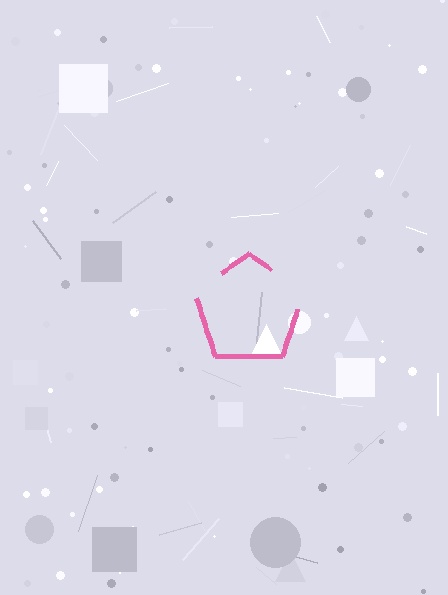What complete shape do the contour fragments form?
The contour fragments form a pentagon.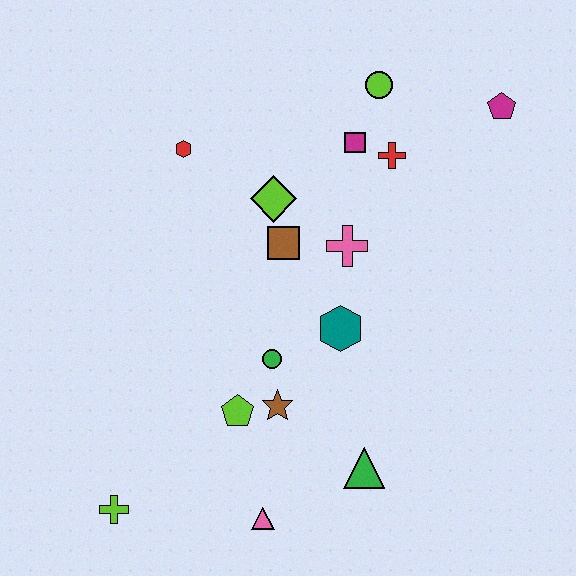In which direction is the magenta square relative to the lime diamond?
The magenta square is to the right of the lime diamond.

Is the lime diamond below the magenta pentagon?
Yes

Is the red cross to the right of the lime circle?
Yes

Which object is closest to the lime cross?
The pink triangle is closest to the lime cross.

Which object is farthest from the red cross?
The lime cross is farthest from the red cross.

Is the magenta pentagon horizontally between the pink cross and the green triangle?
No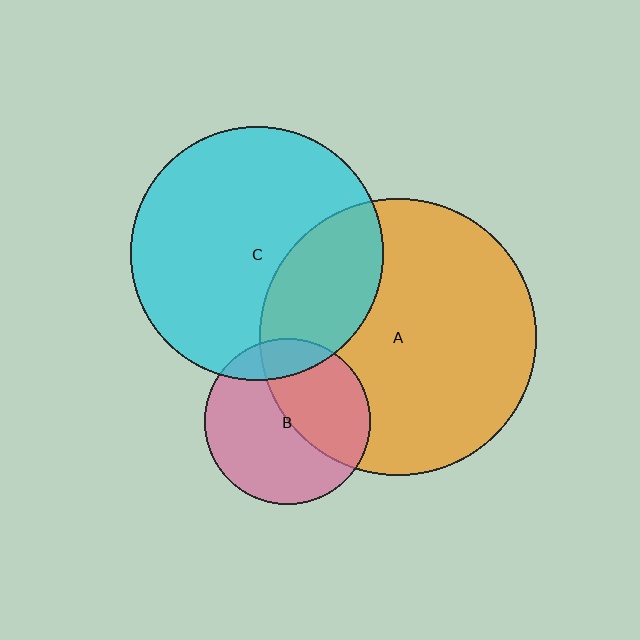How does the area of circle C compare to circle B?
Approximately 2.3 times.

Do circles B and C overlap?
Yes.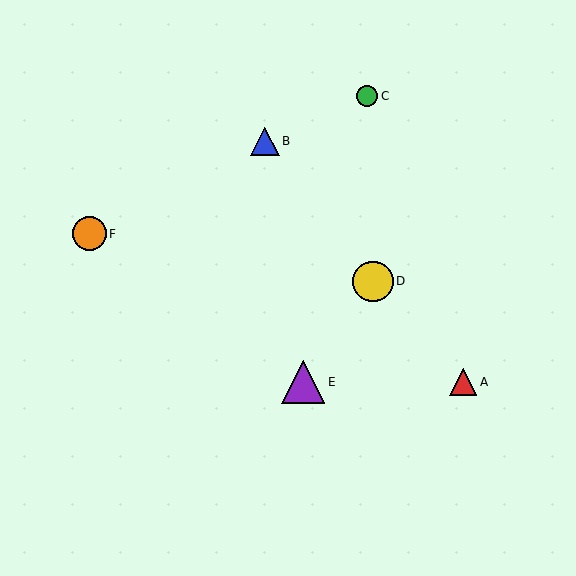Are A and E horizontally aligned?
Yes, both are at y≈382.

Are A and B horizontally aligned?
No, A is at y≈382 and B is at y≈141.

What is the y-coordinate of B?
Object B is at y≈141.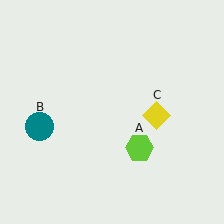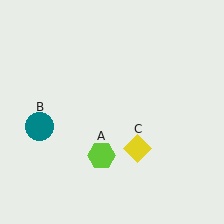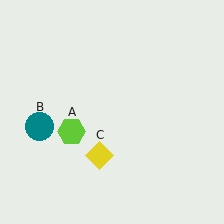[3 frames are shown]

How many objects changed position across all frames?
2 objects changed position: lime hexagon (object A), yellow diamond (object C).